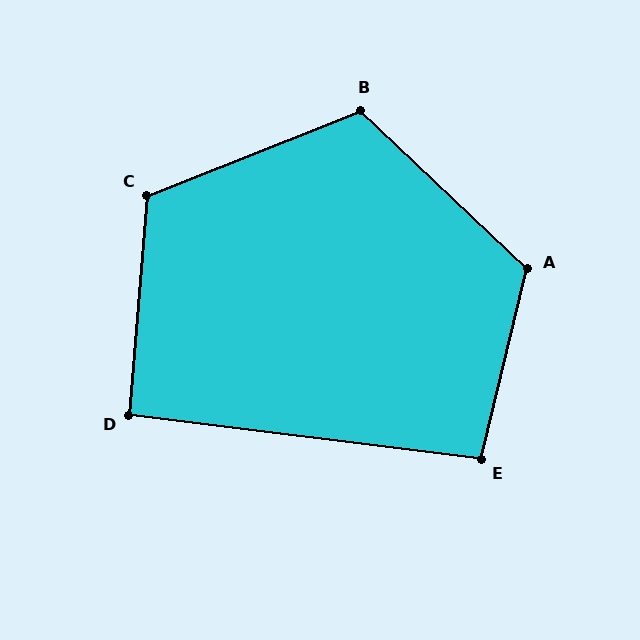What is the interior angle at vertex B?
Approximately 115 degrees (obtuse).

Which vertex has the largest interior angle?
A, at approximately 120 degrees.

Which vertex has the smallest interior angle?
D, at approximately 93 degrees.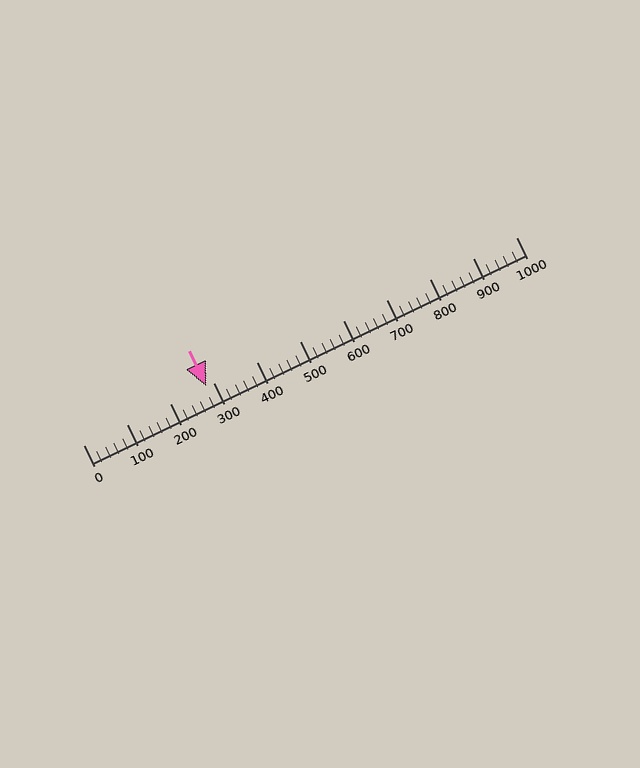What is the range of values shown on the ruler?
The ruler shows values from 0 to 1000.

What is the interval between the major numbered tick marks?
The major tick marks are spaced 100 units apart.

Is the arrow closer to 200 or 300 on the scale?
The arrow is closer to 300.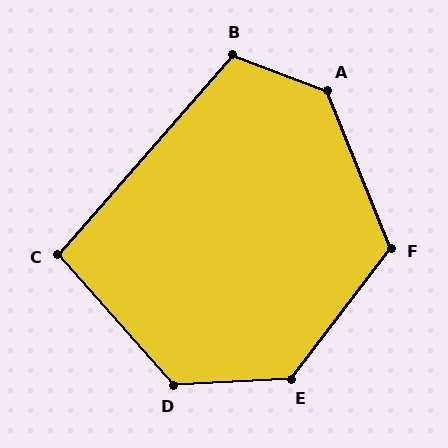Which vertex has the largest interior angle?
A, at approximately 132 degrees.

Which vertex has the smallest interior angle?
C, at approximately 97 degrees.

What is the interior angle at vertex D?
Approximately 128 degrees (obtuse).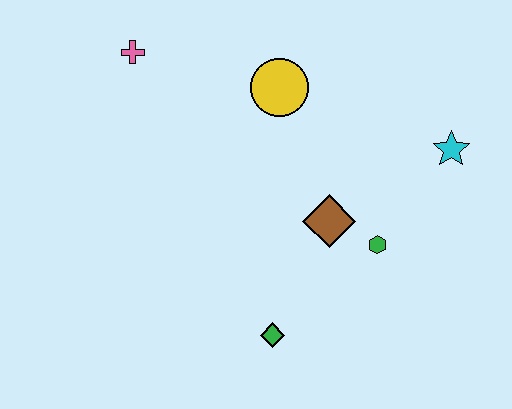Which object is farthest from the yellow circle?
The green diamond is farthest from the yellow circle.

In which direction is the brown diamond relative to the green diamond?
The brown diamond is above the green diamond.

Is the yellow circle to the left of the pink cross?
No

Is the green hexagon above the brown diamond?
No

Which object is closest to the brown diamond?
The green hexagon is closest to the brown diamond.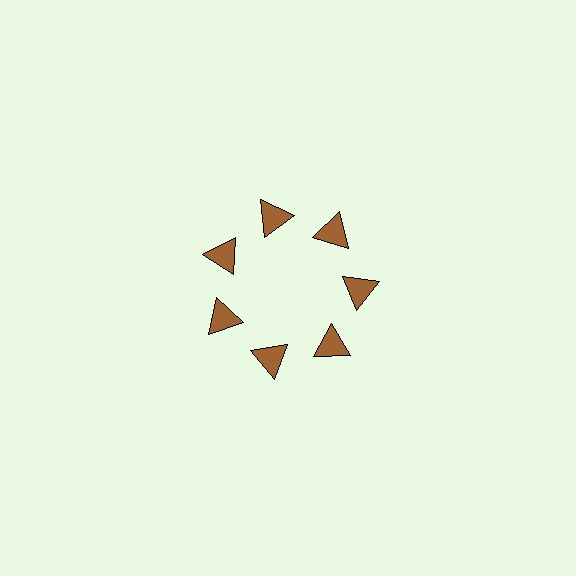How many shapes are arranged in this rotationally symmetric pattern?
There are 7 shapes, arranged in 7 groups of 1.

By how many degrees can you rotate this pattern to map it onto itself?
The pattern maps onto itself every 51 degrees of rotation.